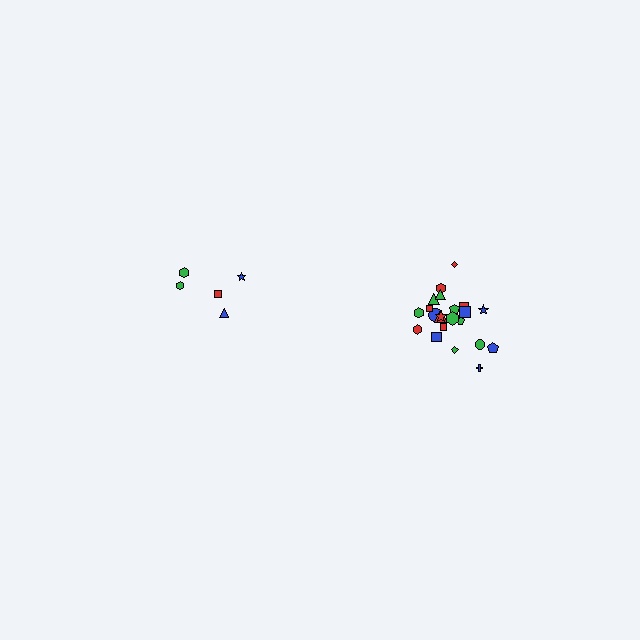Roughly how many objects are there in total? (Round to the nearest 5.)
Roughly 25 objects in total.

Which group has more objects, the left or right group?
The right group.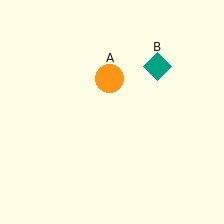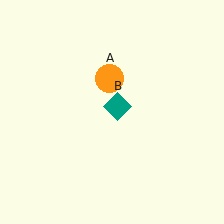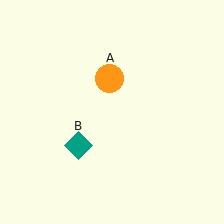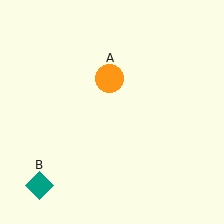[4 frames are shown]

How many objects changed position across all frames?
1 object changed position: teal diamond (object B).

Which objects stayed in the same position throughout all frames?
Orange circle (object A) remained stationary.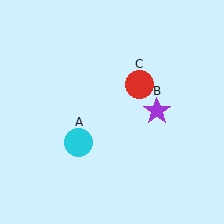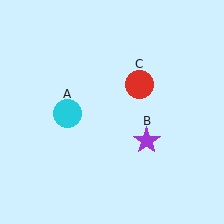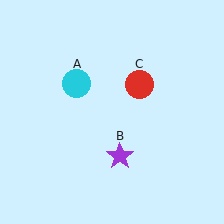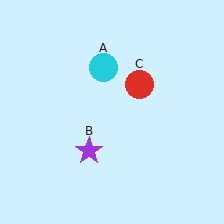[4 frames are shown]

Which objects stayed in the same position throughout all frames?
Red circle (object C) remained stationary.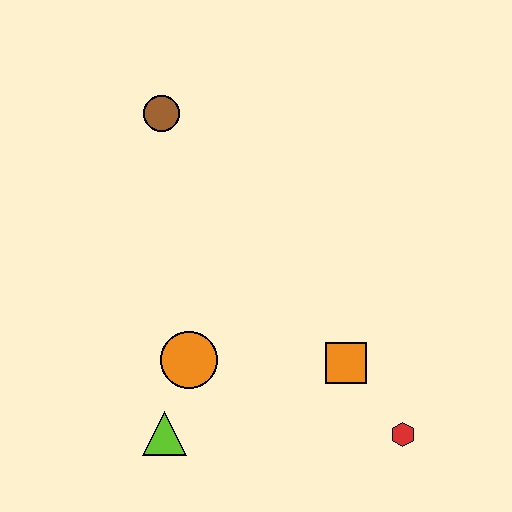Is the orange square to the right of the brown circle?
Yes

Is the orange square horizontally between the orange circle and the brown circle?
No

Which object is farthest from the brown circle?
The red hexagon is farthest from the brown circle.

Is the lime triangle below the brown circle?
Yes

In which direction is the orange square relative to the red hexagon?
The orange square is above the red hexagon.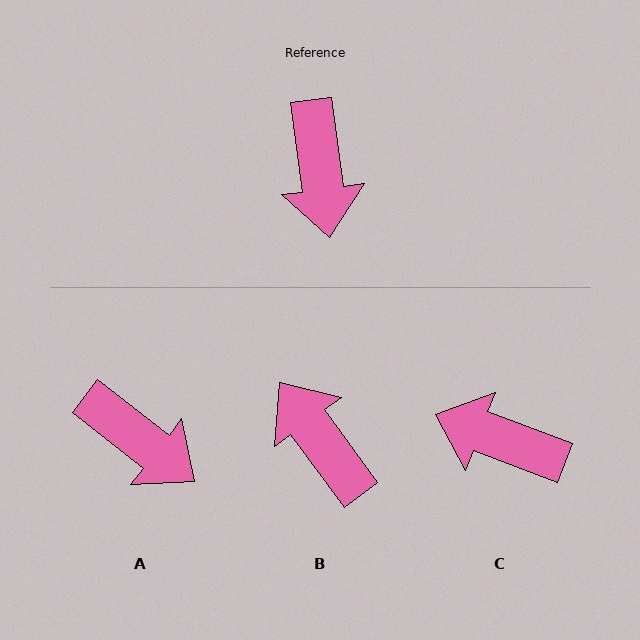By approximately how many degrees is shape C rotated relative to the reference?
Approximately 118 degrees clockwise.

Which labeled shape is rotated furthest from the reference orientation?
B, about 152 degrees away.